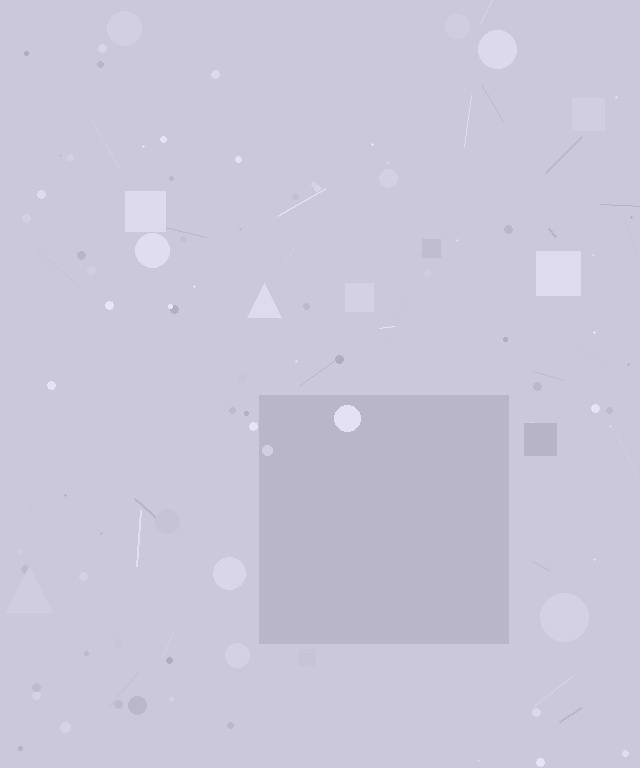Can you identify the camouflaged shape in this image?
The camouflaged shape is a square.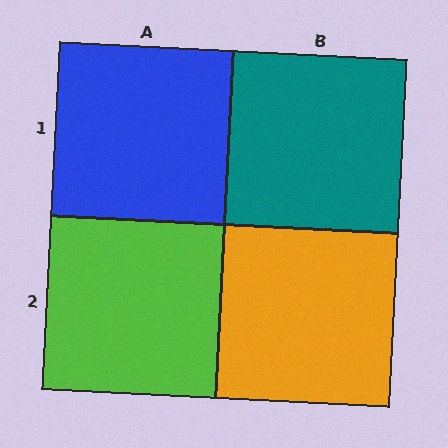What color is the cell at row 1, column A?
Blue.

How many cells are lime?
1 cell is lime.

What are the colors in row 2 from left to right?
Lime, orange.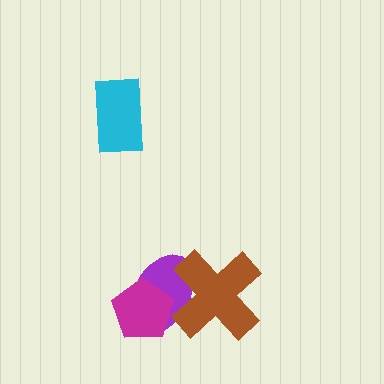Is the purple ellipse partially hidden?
Yes, it is partially covered by another shape.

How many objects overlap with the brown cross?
1 object overlaps with the brown cross.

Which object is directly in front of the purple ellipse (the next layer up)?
The brown cross is directly in front of the purple ellipse.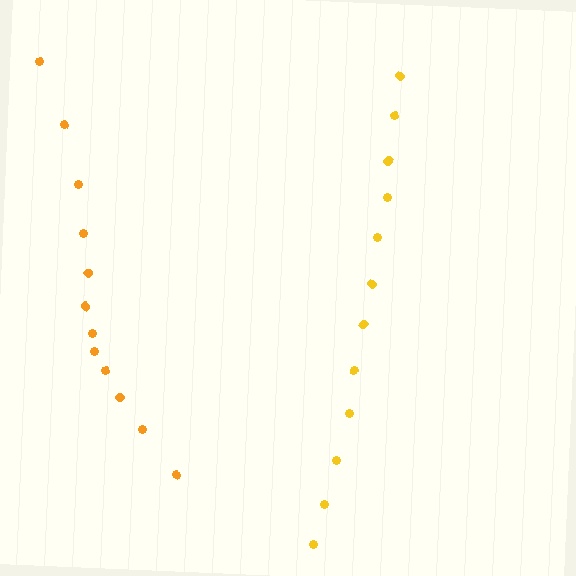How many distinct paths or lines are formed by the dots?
There are 2 distinct paths.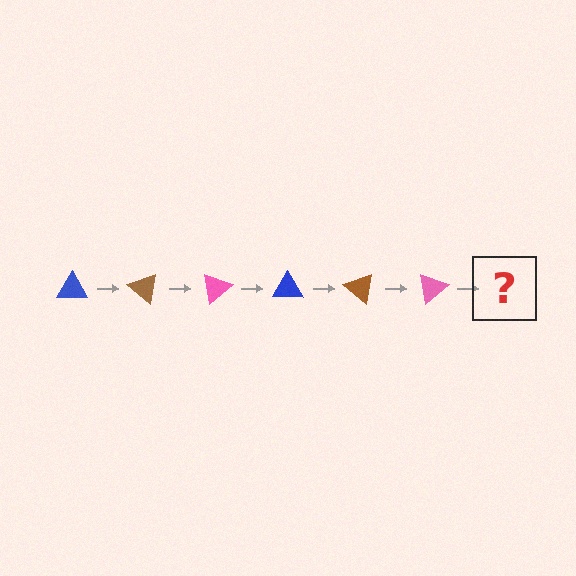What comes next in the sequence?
The next element should be a blue triangle, rotated 240 degrees from the start.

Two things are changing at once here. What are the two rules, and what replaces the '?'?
The two rules are that it rotates 40 degrees each step and the color cycles through blue, brown, and pink. The '?' should be a blue triangle, rotated 240 degrees from the start.